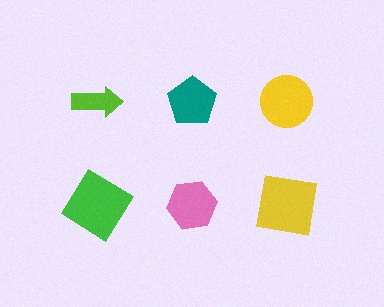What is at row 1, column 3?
A yellow circle.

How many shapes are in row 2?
3 shapes.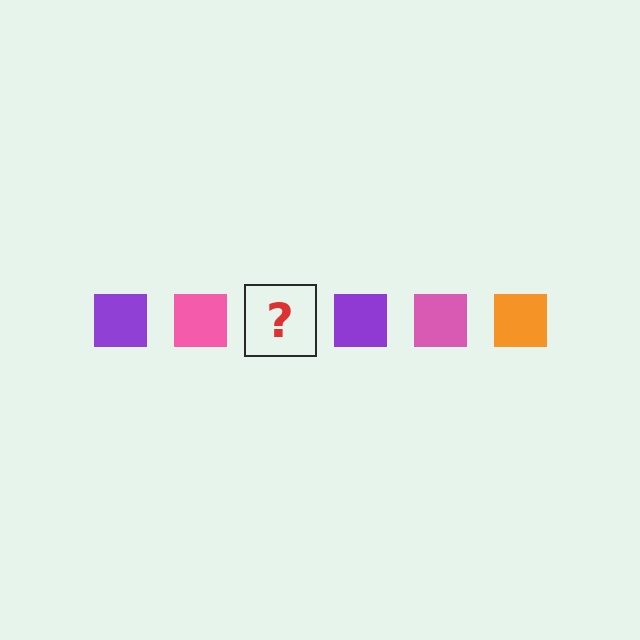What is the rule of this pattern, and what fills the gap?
The rule is that the pattern cycles through purple, pink, orange squares. The gap should be filled with an orange square.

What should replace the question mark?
The question mark should be replaced with an orange square.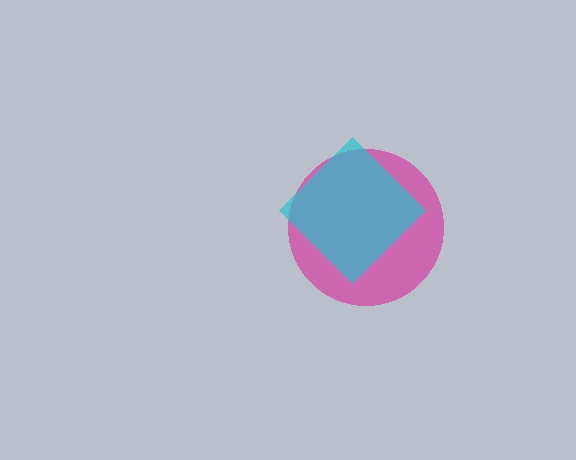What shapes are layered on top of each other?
The layered shapes are: a magenta circle, a cyan diamond.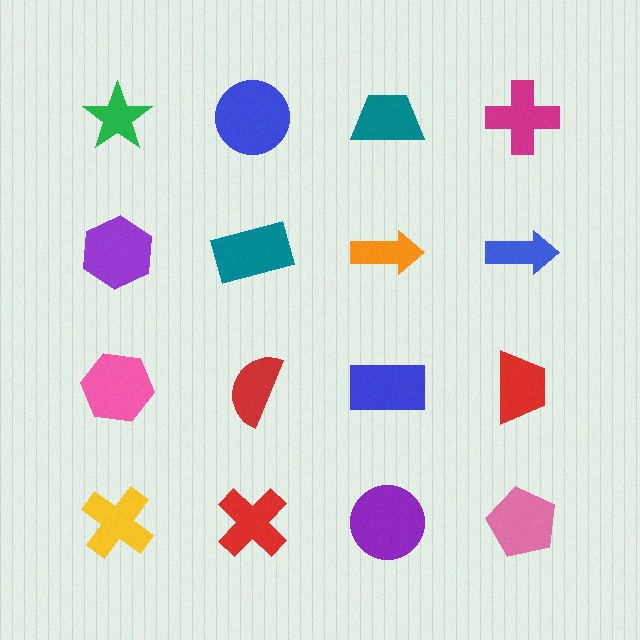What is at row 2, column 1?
A purple hexagon.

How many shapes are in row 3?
4 shapes.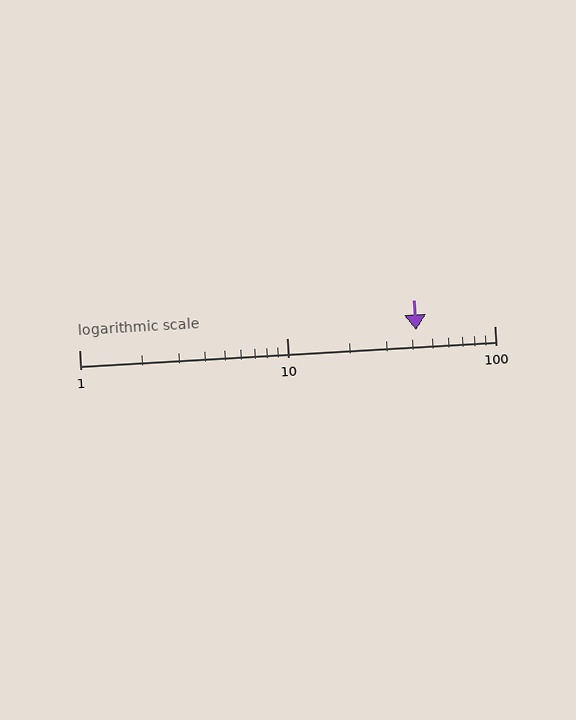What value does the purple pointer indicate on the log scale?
The pointer indicates approximately 42.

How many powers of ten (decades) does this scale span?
The scale spans 2 decades, from 1 to 100.